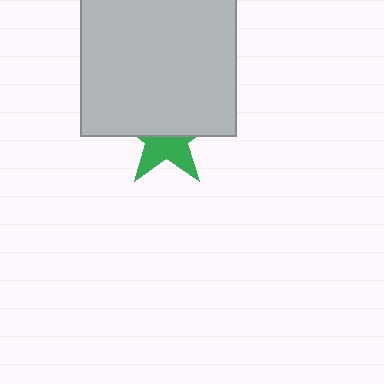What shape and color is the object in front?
The object in front is a light gray square.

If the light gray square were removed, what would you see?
You would see the complete green star.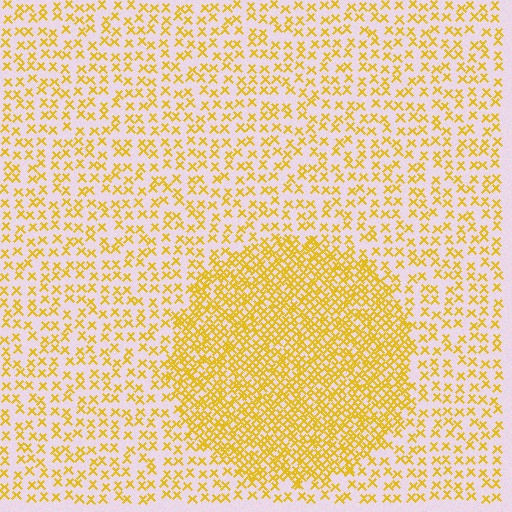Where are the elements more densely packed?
The elements are more densely packed inside the circle boundary.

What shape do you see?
I see a circle.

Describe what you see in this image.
The image contains small yellow elements arranged at two different densities. A circle-shaped region is visible where the elements are more densely packed than the surrounding area.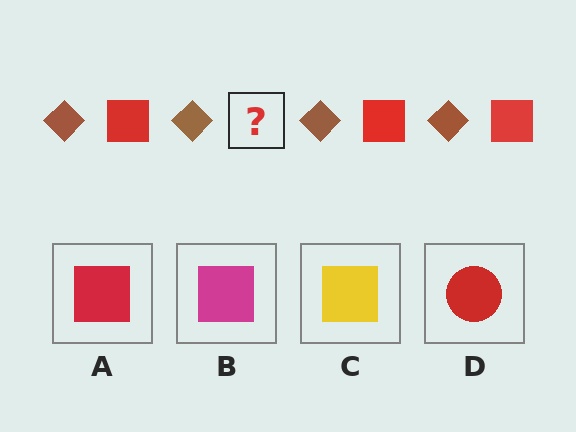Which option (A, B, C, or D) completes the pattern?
A.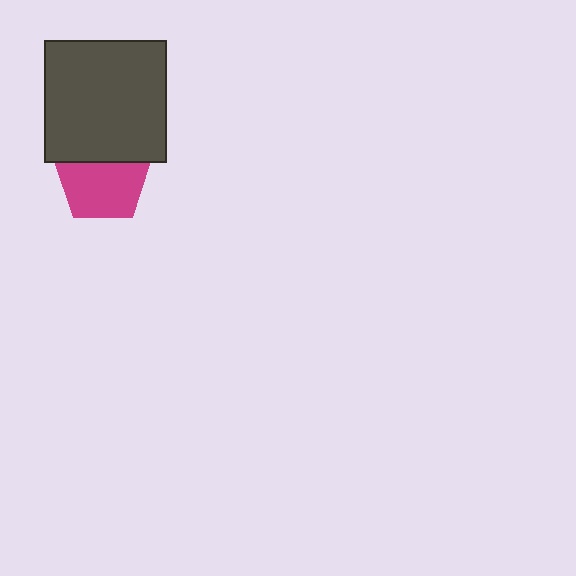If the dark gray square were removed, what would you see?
You would see the complete magenta pentagon.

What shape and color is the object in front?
The object in front is a dark gray square.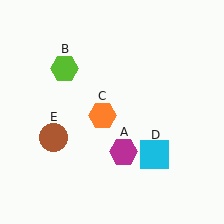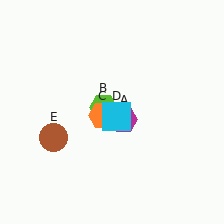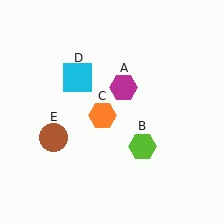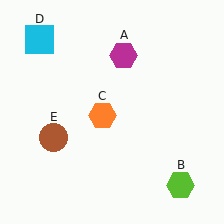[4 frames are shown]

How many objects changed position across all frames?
3 objects changed position: magenta hexagon (object A), lime hexagon (object B), cyan square (object D).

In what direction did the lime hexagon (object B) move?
The lime hexagon (object B) moved down and to the right.